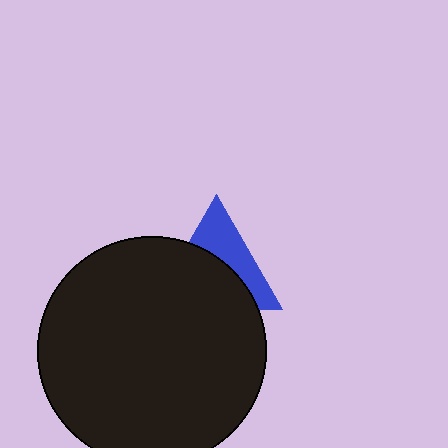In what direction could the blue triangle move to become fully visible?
The blue triangle could move up. That would shift it out from behind the black circle entirely.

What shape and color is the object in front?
The object in front is a black circle.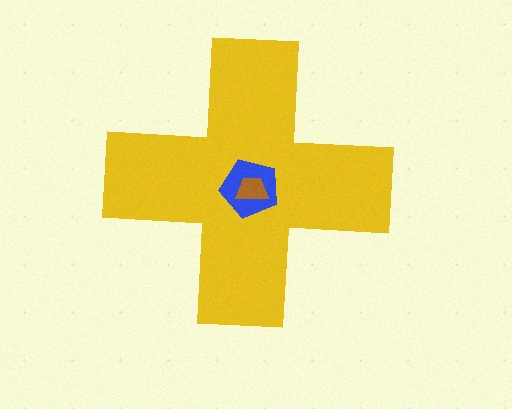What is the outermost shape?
The yellow cross.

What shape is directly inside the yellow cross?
The blue pentagon.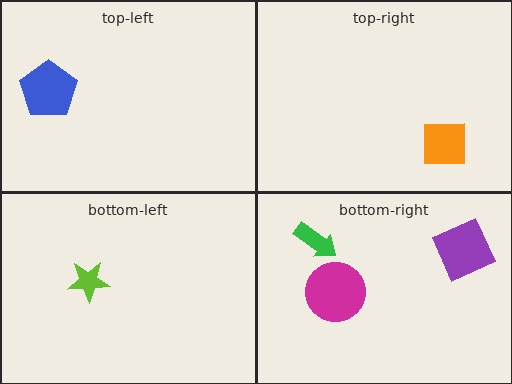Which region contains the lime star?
The bottom-left region.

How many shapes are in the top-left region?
1.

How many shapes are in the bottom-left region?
1.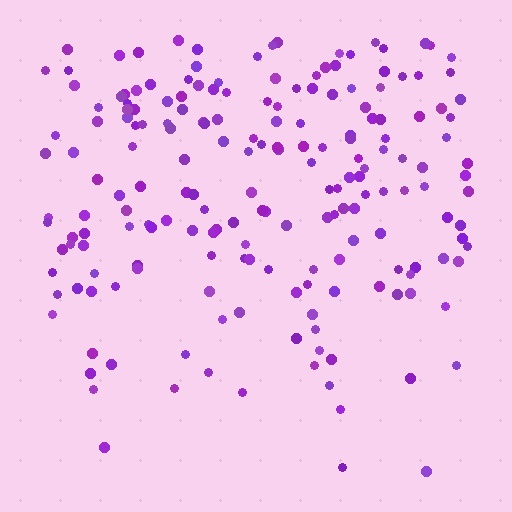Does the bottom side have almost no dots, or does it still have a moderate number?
Still a moderate number, just noticeably fewer than the top.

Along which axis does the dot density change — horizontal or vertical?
Vertical.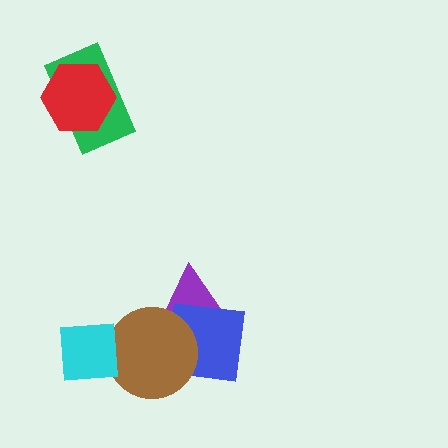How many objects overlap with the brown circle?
3 objects overlap with the brown circle.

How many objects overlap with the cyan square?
1 object overlaps with the cyan square.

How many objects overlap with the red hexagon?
1 object overlaps with the red hexagon.